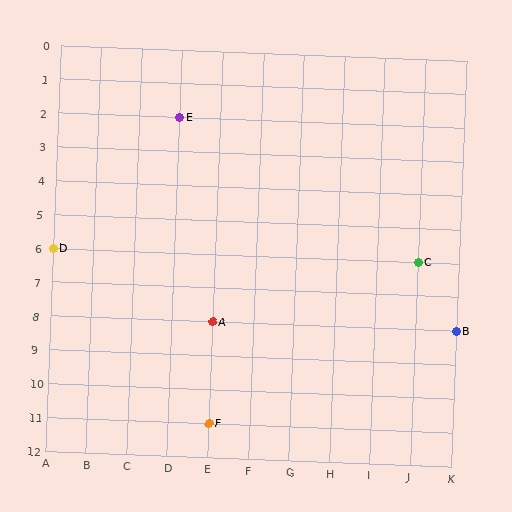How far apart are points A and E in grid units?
Points A and E are 1 column and 6 rows apart (about 6.1 grid units diagonally).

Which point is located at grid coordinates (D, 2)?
Point E is at (D, 2).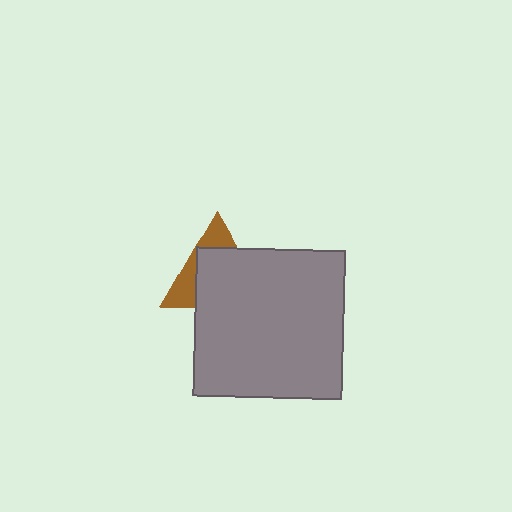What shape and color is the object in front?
The object in front is a gray square.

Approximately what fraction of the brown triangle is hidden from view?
Roughly 67% of the brown triangle is hidden behind the gray square.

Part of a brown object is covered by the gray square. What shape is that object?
It is a triangle.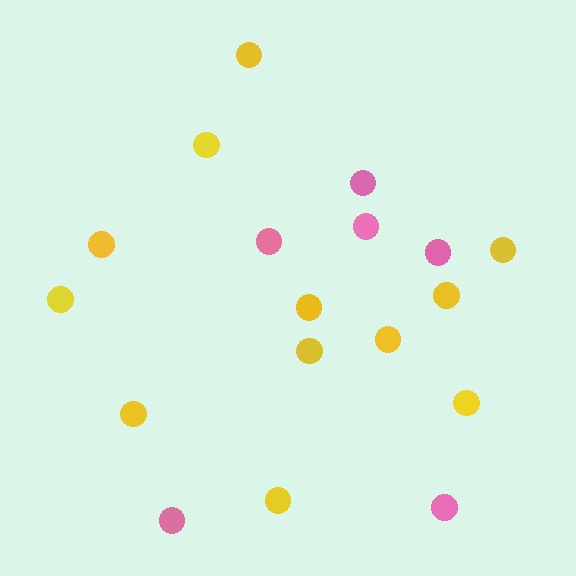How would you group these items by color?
There are 2 groups: one group of yellow circles (12) and one group of pink circles (6).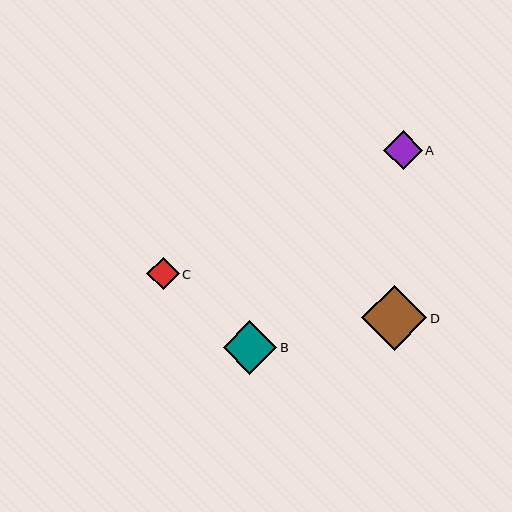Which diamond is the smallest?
Diamond C is the smallest with a size of approximately 32 pixels.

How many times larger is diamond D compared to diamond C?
Diamond D is approximately 2.0 times the size of diamond C.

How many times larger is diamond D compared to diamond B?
Diamond D is approximately 1.2 times the size of diamond B.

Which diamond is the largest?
Diamond D is the largest with a size of approximately 65 pixels.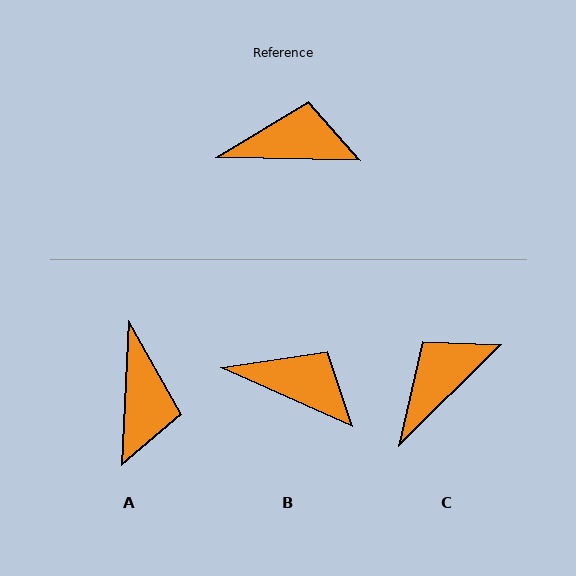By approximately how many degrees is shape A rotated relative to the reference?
Approximately 92 degrees clockwise.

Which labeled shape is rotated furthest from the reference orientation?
A, about 92 degrees away.